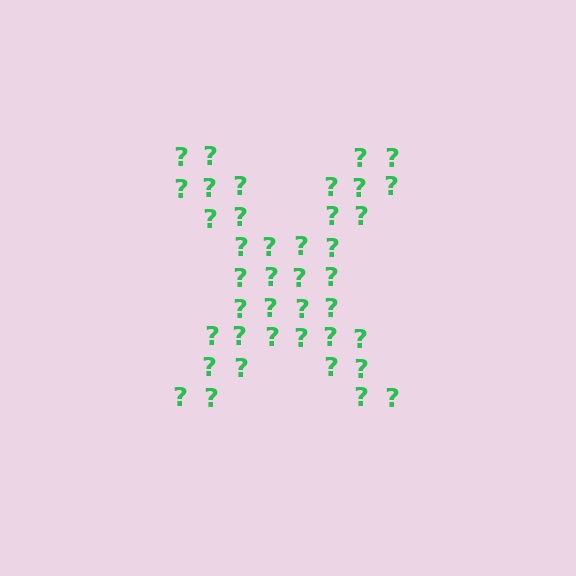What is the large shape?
The large shape is the letter X.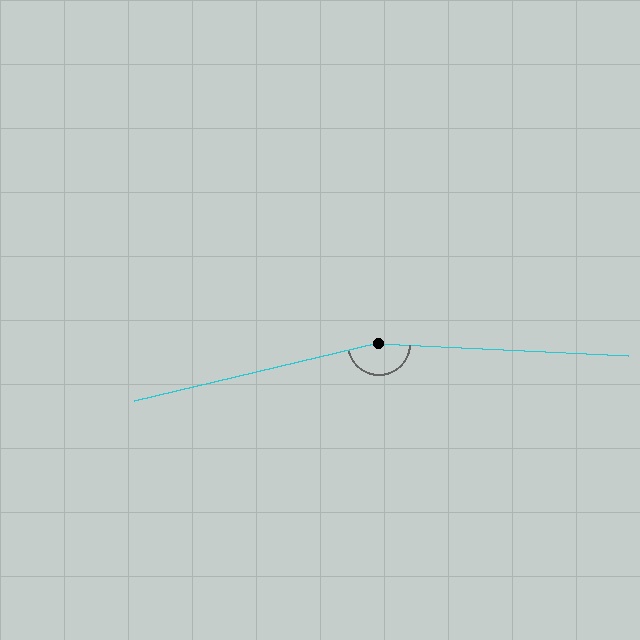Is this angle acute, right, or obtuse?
It is obtuse.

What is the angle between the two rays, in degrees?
Approximately 164 degrees.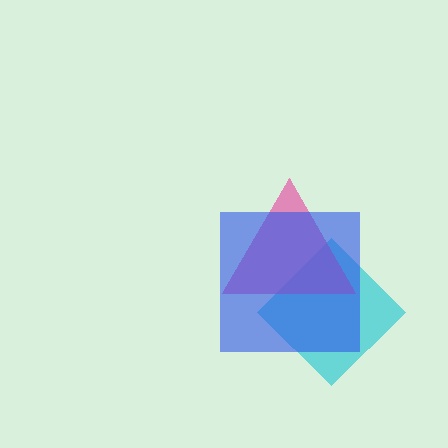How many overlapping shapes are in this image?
There are 3 overlapping shapes in the image.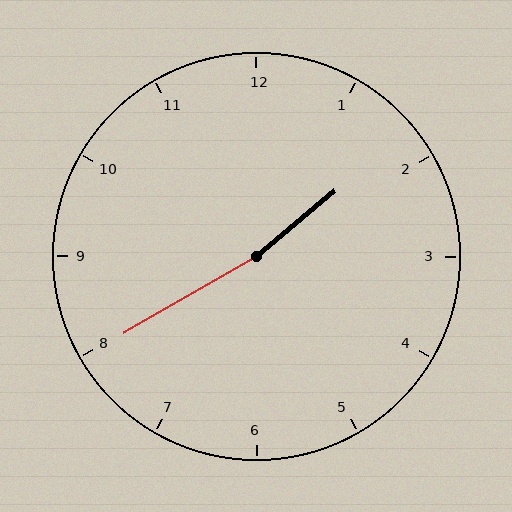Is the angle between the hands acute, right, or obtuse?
It is obtuse.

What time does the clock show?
1:40.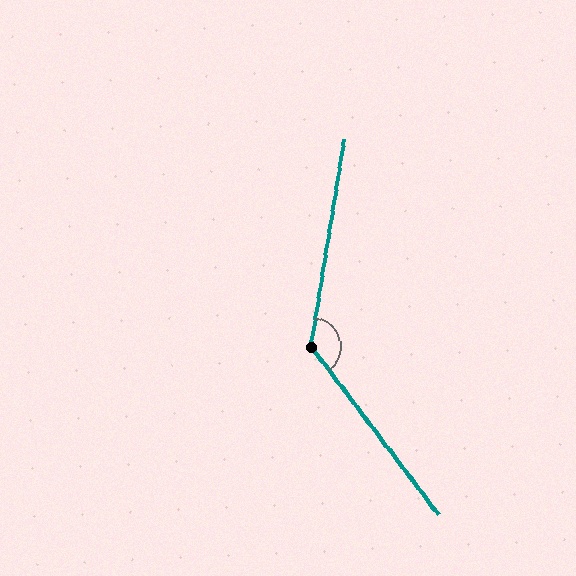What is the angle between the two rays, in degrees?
Approximately 134 degrees.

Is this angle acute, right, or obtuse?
It is obtuse.